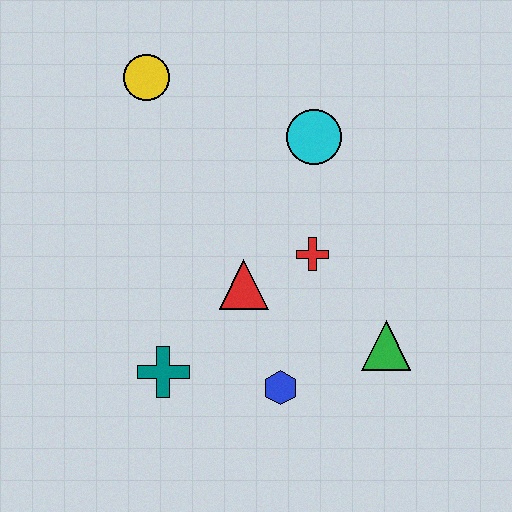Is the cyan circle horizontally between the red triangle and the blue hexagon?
No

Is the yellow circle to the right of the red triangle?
No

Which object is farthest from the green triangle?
The yellow circle is farthest from the green triangle.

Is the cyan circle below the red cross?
No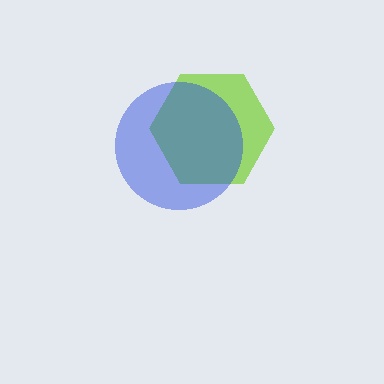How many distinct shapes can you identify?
There are 2 distinct shapes: a lime hexagon, a blue circle.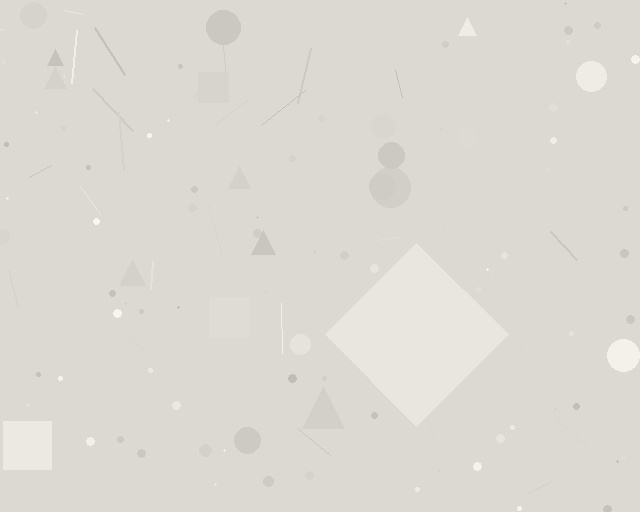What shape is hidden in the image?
A diamond is hidden in the image.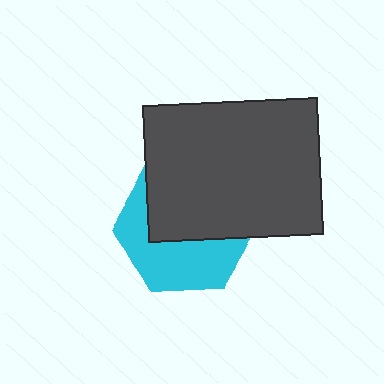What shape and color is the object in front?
The object in front is a dark gray rectangle.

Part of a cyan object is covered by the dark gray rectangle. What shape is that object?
It is a hexagon.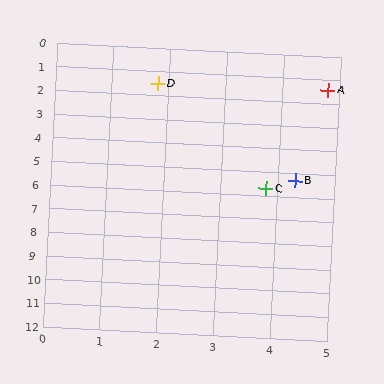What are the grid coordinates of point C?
Point C is at approximately (3.8, 5.7).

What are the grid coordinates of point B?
Point B is at approximately (4.3, 5.3).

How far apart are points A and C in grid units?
Points A and C are about 4.4 grid units apart.